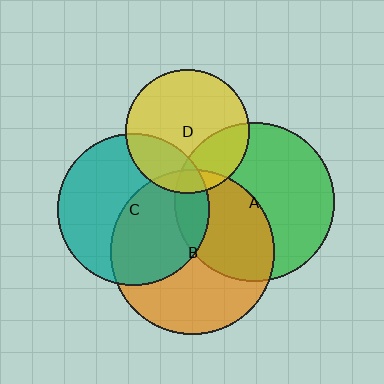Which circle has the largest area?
Circle B (orange).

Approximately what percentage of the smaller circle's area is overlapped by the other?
Approximately 25%.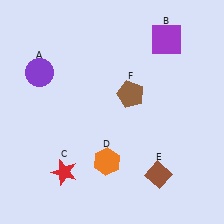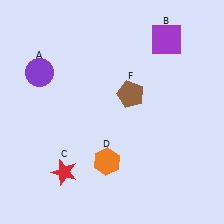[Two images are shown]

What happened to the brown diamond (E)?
The brown diamond (E) was removed in Image 2. It was in the bottom-right area of Image 1.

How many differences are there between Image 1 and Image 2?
There is 1 difference between the two images.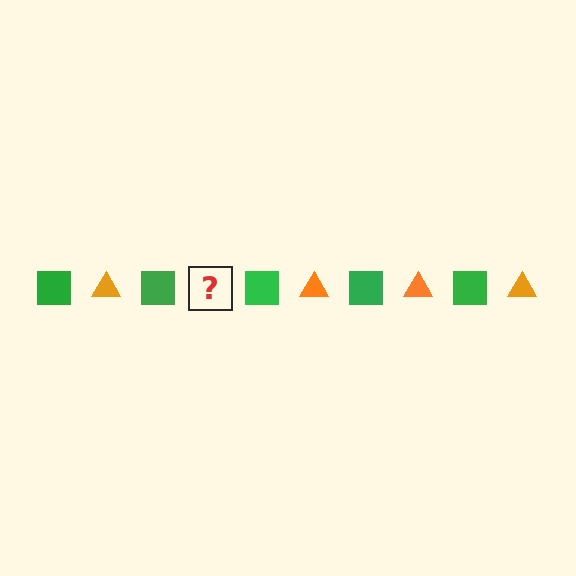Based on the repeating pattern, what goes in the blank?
The blank should be an orange triangle.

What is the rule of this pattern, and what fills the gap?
The rule is that the pattern alternates between green square and orange triangle. The gap should be filled with an orange triangle.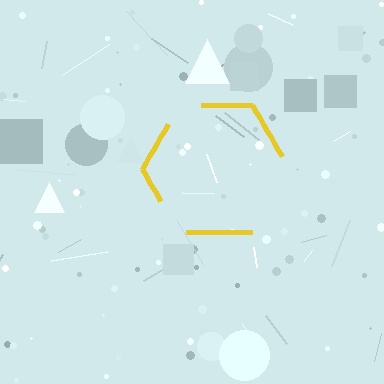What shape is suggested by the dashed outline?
The dashed outline suggests a hexagon.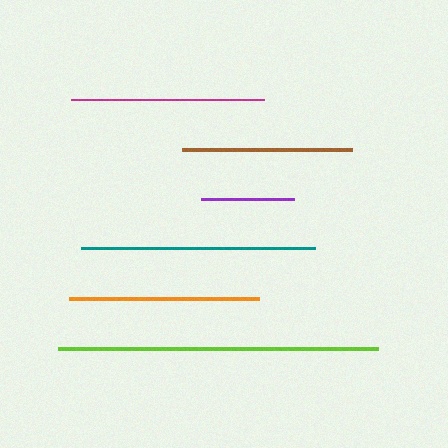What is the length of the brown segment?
The brown segment is approximately 170 pixels long.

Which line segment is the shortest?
The purple line is the shortest at approximately 93 pixels.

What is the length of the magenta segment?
The magenta segment is approximately 193 pixels long.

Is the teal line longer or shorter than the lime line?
The lime line is longer than the teal line.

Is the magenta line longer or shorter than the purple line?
The magenta line is longer than the purple line.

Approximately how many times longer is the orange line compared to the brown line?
The orange line is approximately 1.1 times the length of the brown line.